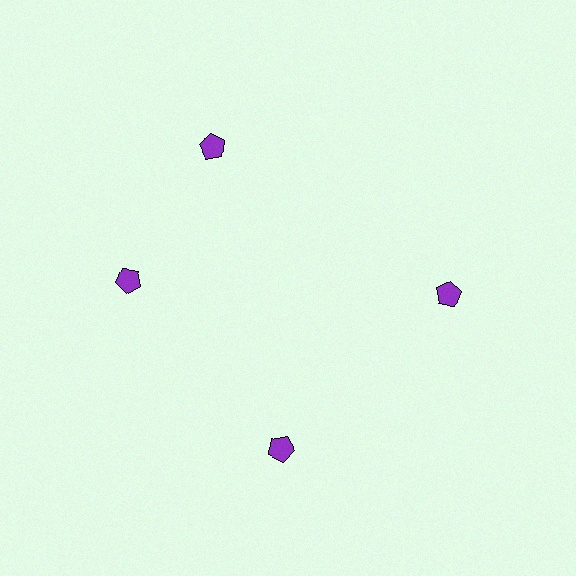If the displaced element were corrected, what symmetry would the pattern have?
It would have 4-fold rotational symmetry — the pattern would map onto itself every 90 degrees.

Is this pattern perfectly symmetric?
No. The 4 purple pentagons are arranged in a ring, but one element near the 12 o'clock position is rotated out of alignment along the ring, breaking the 4-fold rotational symmetry.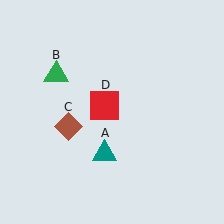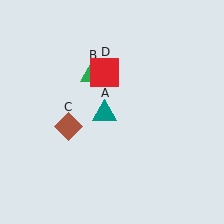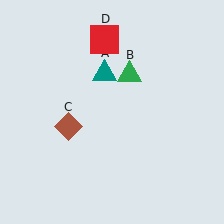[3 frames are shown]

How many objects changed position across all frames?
3 objects changed position: teal triangle (object A), green triangle (object B), red square (object D).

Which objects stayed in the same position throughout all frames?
Brown diamond (object C) remained stationary.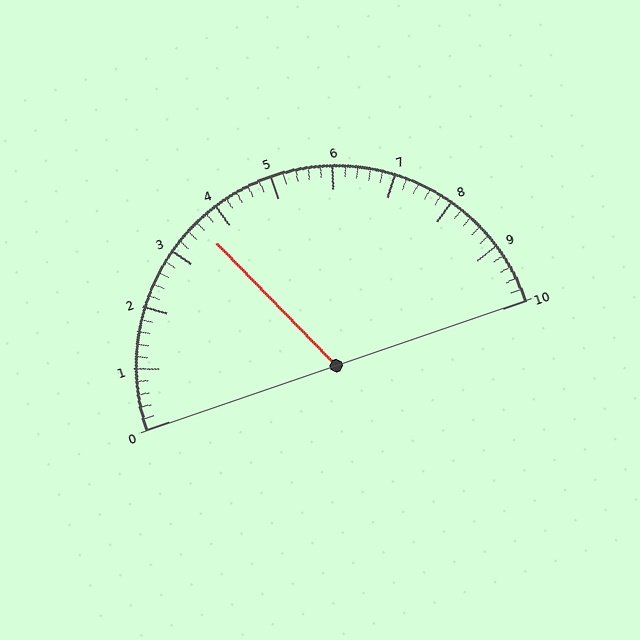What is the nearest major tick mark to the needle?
The nearest major tick mark is 4.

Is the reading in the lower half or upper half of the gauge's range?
The reading is in the lower half of the range (0 to 10).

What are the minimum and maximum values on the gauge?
The gauge ranges from 0 to 10.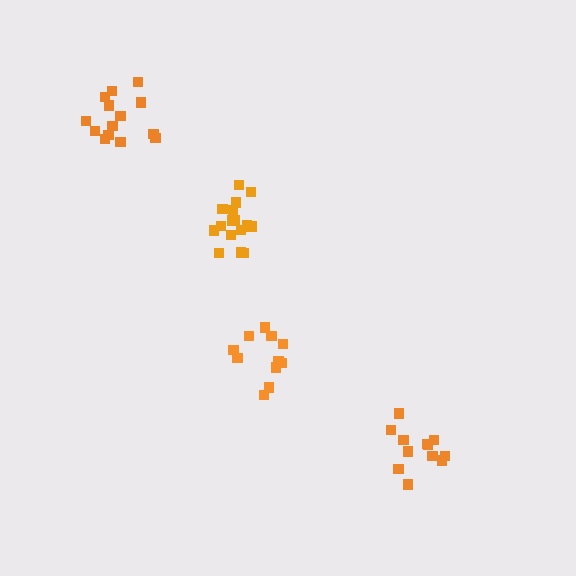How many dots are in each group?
Group 1: 12 dots, Group 2: 11 dots, Group 3: 14 dots, Group 4: 16 dots (53 total).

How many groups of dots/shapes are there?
There are 4 groups.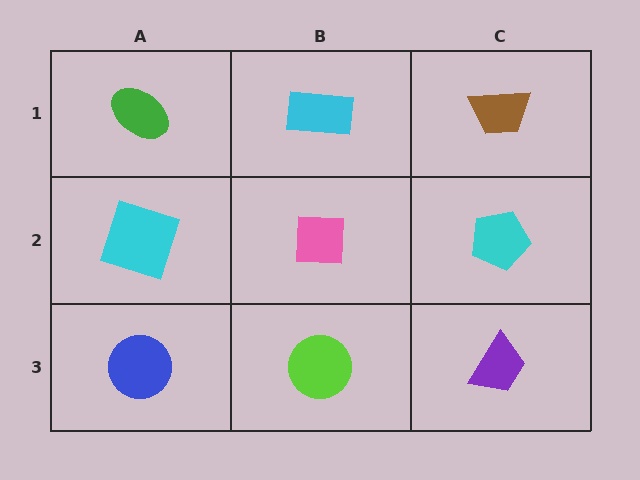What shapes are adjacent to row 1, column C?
A cyan pentagon (row 2, column C), a cyan rectangle (row 1, column B).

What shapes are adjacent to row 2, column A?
A green ellipse (row 1, column A), a blue circle (row 3, column A), a pink square (row 2, column B).